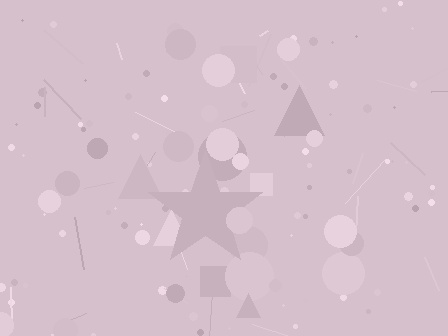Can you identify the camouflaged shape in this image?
The camouflaged shape is a star.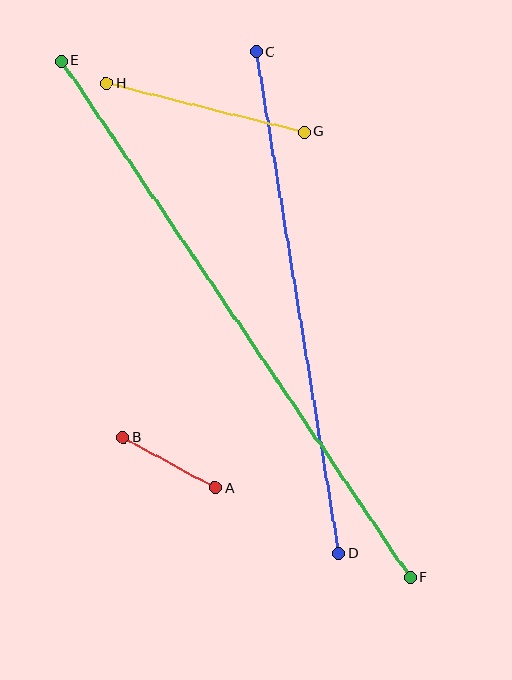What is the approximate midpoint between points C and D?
The midpoint is at approximately (298, 302) pixels.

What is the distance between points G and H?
The distance is approximately 204 pixels.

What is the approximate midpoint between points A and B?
The midpoint is at approximately (169, 462) pixels.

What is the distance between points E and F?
The distance is approximately 623 pixels.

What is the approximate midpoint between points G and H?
The midpoint is at approximately (205, 108) pixels.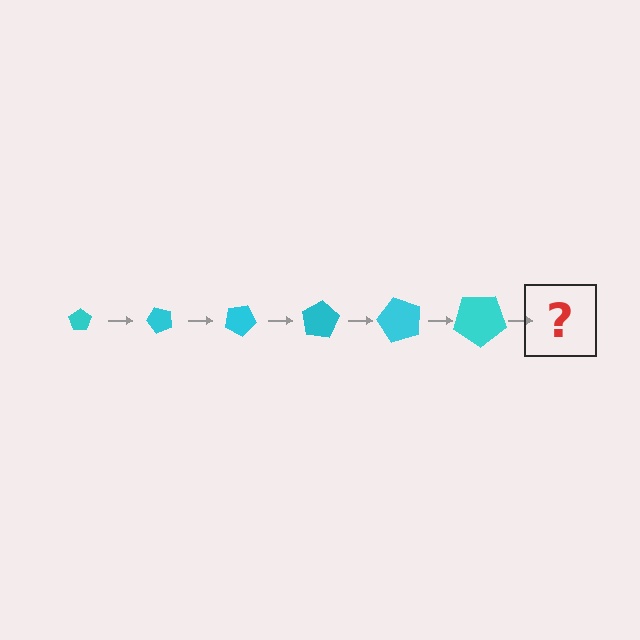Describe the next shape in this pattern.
It should be a pentagon, larger than the previous one and rotated 300 degrees from the start.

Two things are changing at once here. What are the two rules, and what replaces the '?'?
The two rules are that the pentagon grows larger each step and it rotates 50 degrees each step. The '?' should be a pentagon, larger than the previous one and rotated 300 degrees from the start.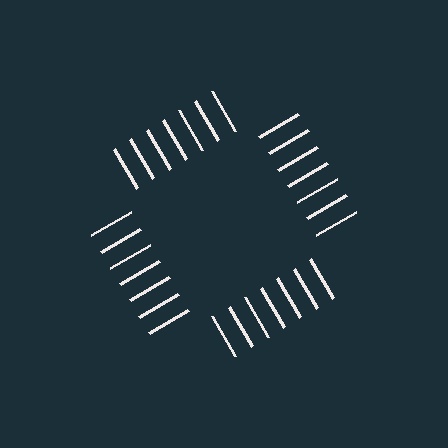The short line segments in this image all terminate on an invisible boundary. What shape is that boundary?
An illusory square — the line segments terminate on its edges but no continuous stroke is drawn.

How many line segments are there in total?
28 — 7 along each of the 4 edges.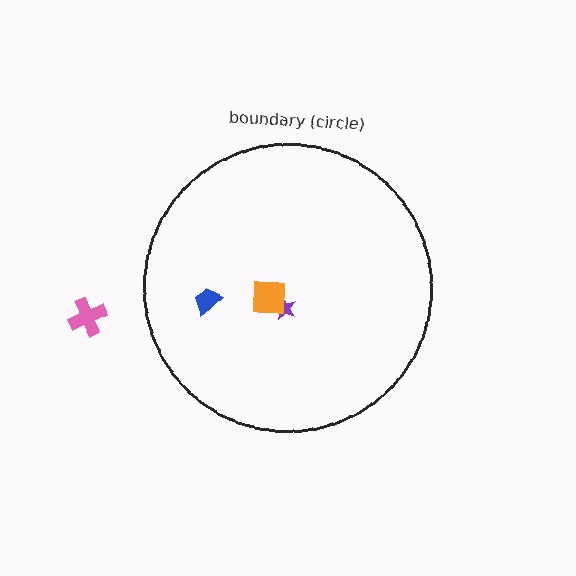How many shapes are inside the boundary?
3 inside, 1 outside.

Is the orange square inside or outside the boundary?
Inside.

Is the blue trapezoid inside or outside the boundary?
Inside.